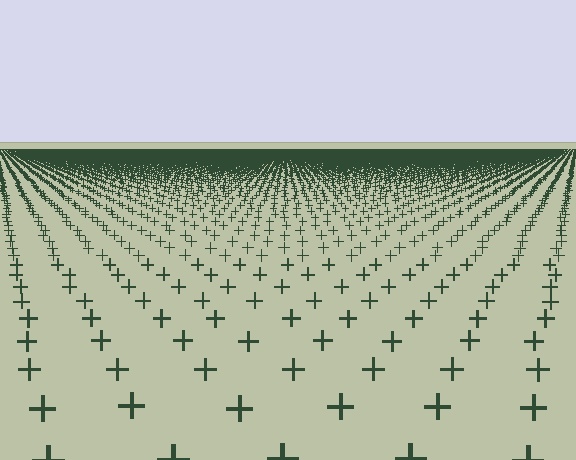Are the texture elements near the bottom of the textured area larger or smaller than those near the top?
Larger. Near the bottom, elements are closer to the viewer and appear at a bigger on-screen size.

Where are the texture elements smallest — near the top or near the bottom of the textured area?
Near the top.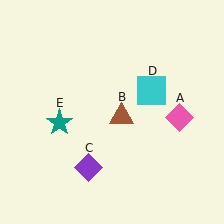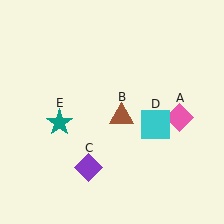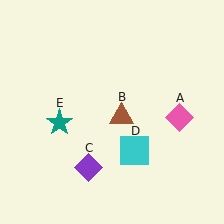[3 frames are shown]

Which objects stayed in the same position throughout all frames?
Pink diamond (object A) and brown triangle (object B) and purple diamond (object C) and teal star (object E) remained stationary.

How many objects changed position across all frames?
1 object changed position: cyan square (object D).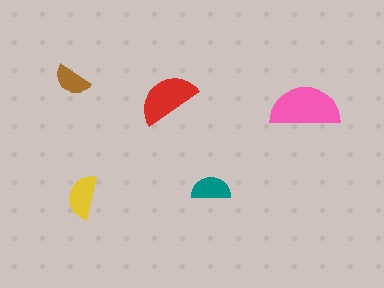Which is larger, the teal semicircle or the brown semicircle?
The teal one.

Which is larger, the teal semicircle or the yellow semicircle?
The yellow one.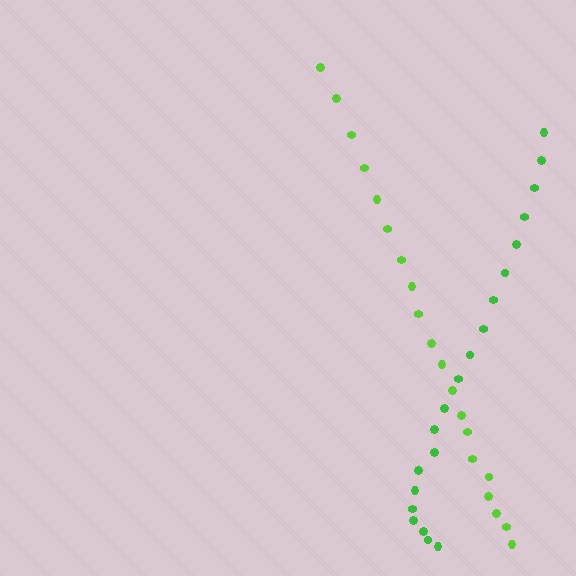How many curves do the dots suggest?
There are 2 distinct paths.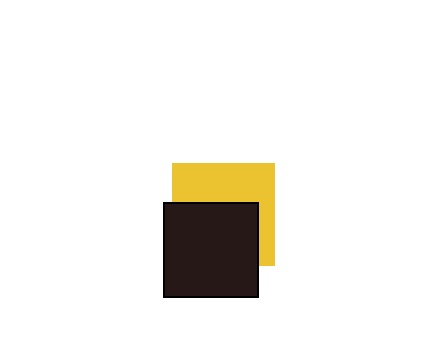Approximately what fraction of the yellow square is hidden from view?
Roughly 53% of the yellow square is hidden behind the black square.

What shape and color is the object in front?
The object in front is a black square.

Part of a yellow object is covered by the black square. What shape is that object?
It is a square.